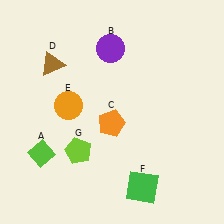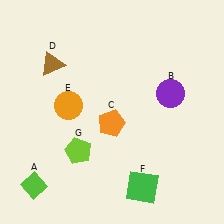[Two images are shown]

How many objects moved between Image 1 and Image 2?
2 objects moved between the two images.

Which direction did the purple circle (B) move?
The purple circle (B) moved right.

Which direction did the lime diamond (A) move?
The lime diamond (A) moved down.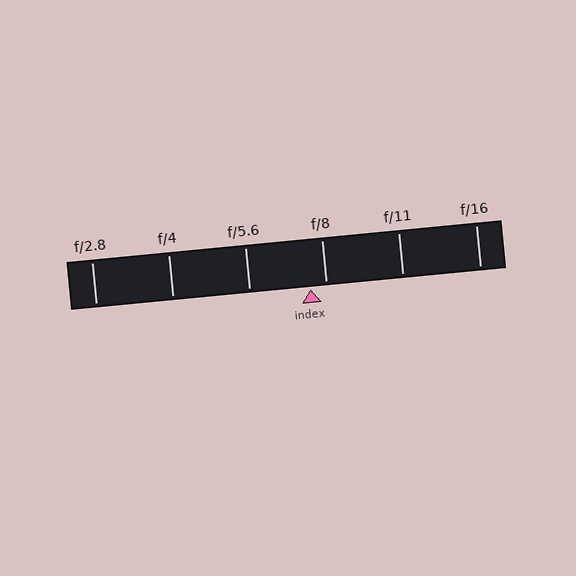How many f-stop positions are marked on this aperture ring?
There are 6 f-stop positions marked.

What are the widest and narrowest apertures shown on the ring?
The widest aperture shown is f/2.8 and the narrowest is f/16.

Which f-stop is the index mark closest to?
The index mark is closest to f/8.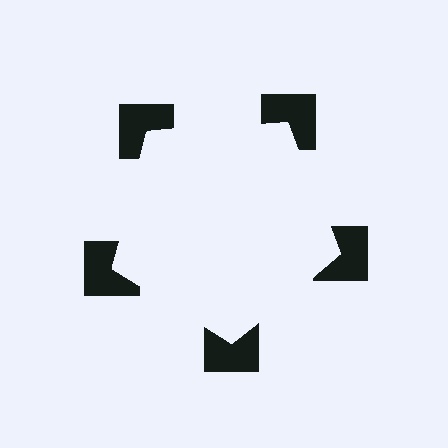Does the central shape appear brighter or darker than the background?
It typically appears slightly brighter than the background, even though no actual brightness change is drawn.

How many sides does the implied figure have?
5 sides.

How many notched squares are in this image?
There are 5 — one at each vertex of the illusory pentagon.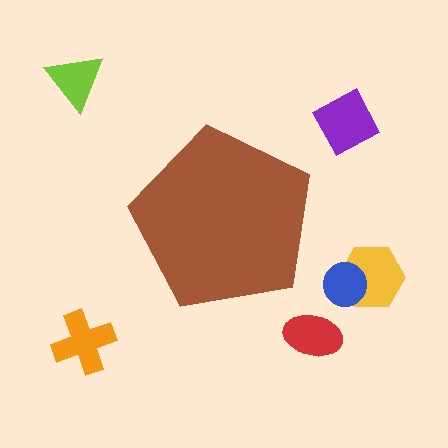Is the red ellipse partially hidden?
No, the red ellipse is fully visible.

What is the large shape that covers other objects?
A brown pentagon.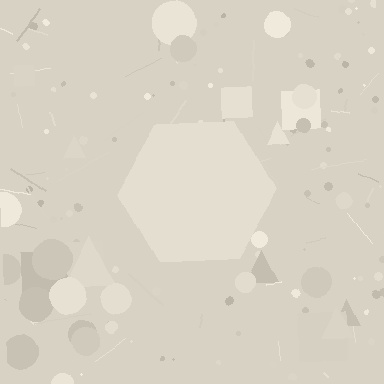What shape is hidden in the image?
A hexagon is hidden in the image.